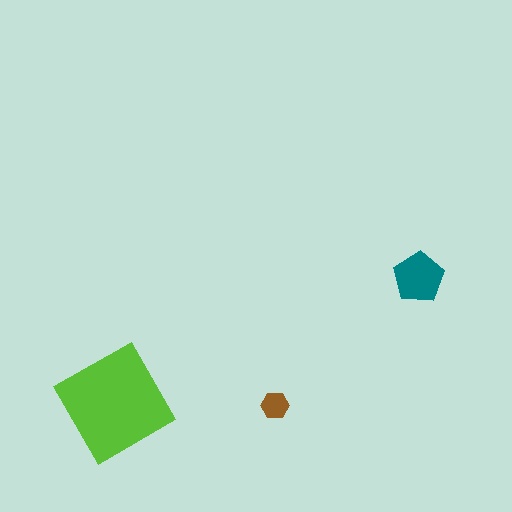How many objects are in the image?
There are 3 objects in the image.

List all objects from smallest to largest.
The brown hexagon, the teal pentagon, the lime diamond.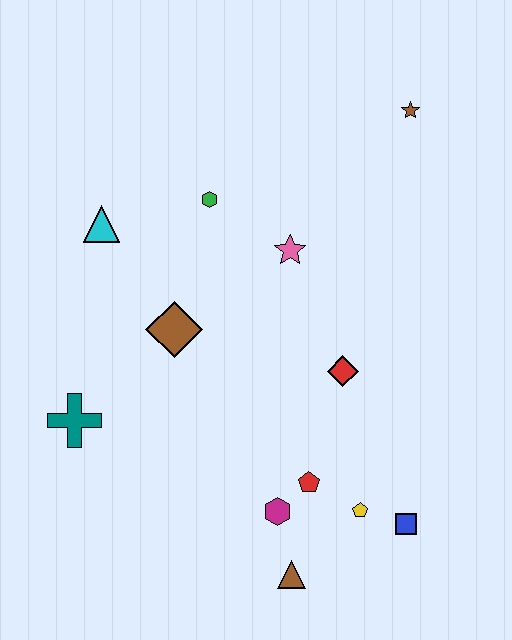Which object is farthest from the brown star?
The brown triangle is farthest from the brown star.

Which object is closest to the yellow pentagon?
The blue square is closest to the yellow pentagon.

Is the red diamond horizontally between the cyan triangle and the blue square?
Yes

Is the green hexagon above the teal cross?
Yes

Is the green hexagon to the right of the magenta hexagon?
No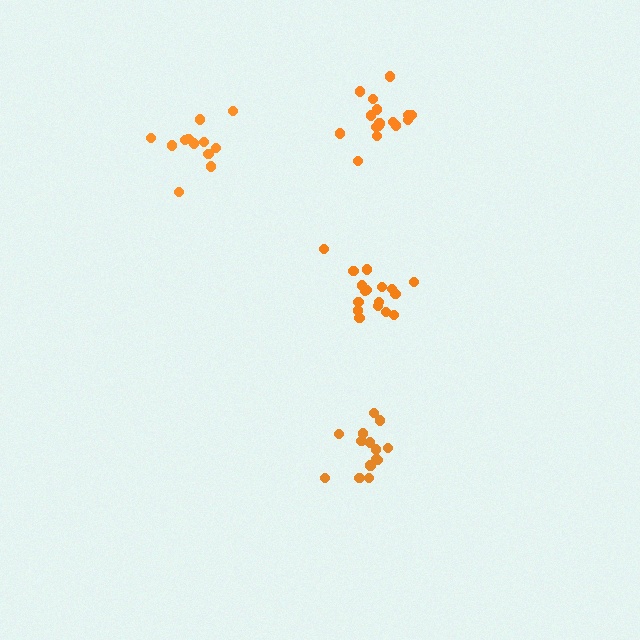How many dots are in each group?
Group 1: 14 dots, Group 2: 12 dots, Group 3: 17 dots, Group 4: 16 dots (59 total).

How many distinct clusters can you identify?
There are 4 distinct clusters.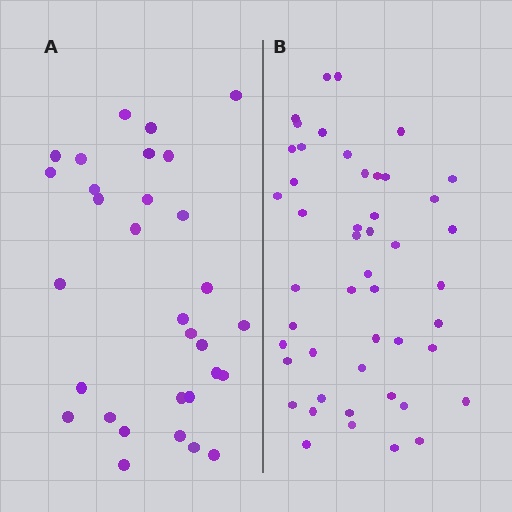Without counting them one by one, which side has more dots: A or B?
Region B (the right region) has more dots.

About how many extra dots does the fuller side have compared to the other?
Region B has approximately 15 more dots than region A.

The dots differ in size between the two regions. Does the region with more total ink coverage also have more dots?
No. Region A has more total ink coverage because its dots are larger, but region B actually contains more individual dots. Total area can be misleading — the number of items is what matters here.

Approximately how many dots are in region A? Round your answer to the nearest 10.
About 30 dots. (The exact count is 31, which rounds to 30.)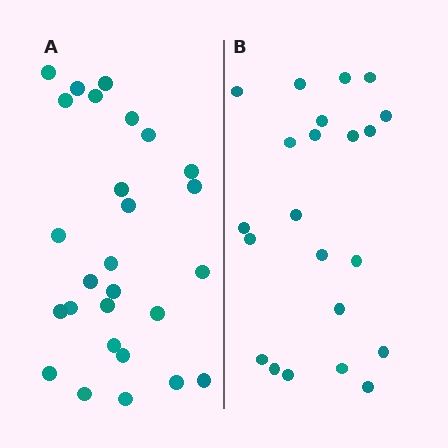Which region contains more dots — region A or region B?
Region A (the left region) has more dots.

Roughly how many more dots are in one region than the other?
Region A has about 5 more dots than region B.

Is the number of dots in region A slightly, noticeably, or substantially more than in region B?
Region A has only slightly more — the two regions are fairly close. The ratio is roughly 1.2 to 1.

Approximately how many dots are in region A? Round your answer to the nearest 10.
About 30 dots. (The exact count is 27, which rounds to 30.)